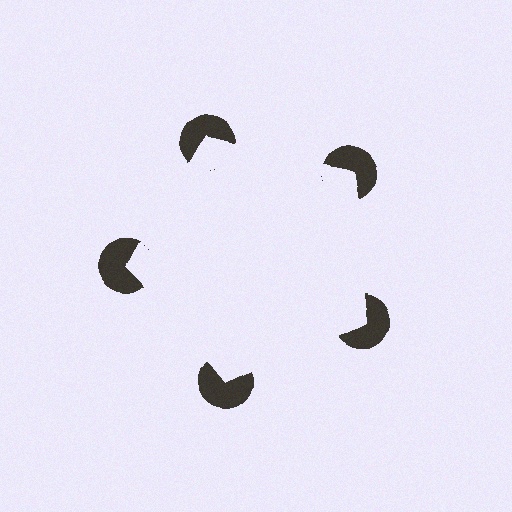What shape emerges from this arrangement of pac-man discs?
An illusory pentagon — its edges are inferred from the aligned wedge cuts in the pac-man discs, not physically drawn.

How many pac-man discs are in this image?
There are 5 — one at each vertex of the illusory pentagon.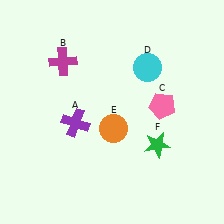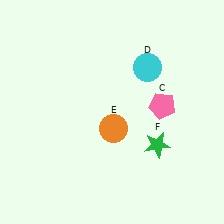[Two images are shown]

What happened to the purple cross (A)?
The purple cross (A) was removed in Image 2. It was in the bottom-left area of Image 1.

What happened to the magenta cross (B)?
The magenta cross (B) was removed in Image 2. It was in the top-left area of Image 1.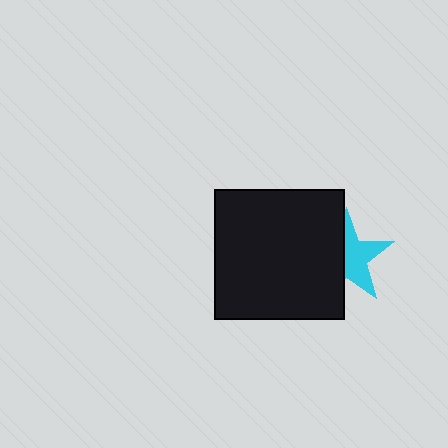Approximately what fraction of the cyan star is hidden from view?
Roughly 47% of the cyan star is hidden behind the black square.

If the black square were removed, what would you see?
You would see the complete cyan star.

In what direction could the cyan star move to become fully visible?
The cyan star could move right. That would shift it out from behind the black square entirely.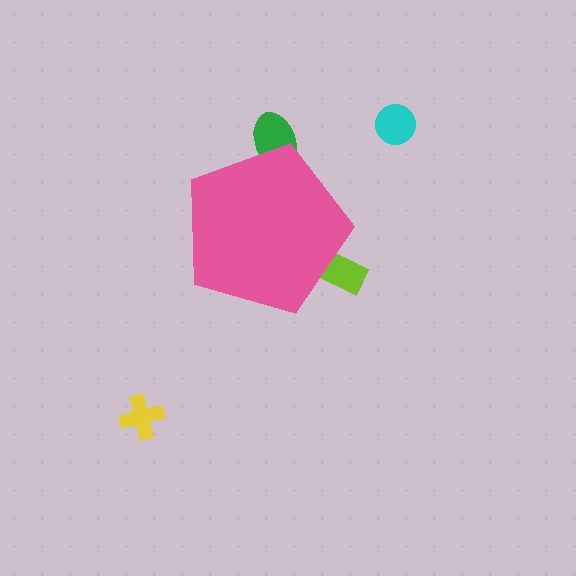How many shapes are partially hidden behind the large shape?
2 shapes are partially hidden.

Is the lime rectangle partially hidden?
Yes, the lime rectangle is partially hidden behind the pink pentagon.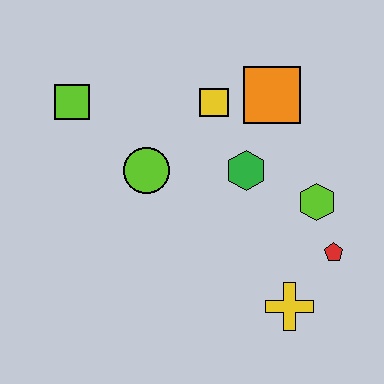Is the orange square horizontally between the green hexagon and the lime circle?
No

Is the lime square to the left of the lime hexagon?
Yes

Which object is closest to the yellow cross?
The red pentagon is closest to the yellow cross.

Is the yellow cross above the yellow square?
No